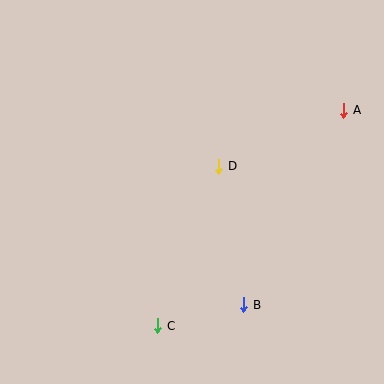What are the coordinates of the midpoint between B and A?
The midpoint between B and A is at (294, 207).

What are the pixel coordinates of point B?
Point B is at (244, 305).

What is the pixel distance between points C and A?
The distance between C and A is 285 pixels.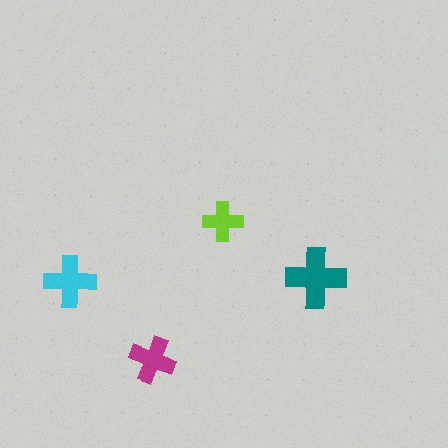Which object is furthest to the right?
The teal cross is rightmost.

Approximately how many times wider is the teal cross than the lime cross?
About 1.5 times wider.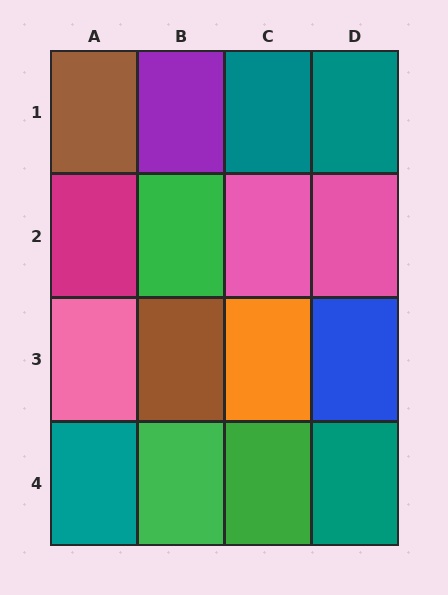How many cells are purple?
1 cell is purple.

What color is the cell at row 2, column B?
Green.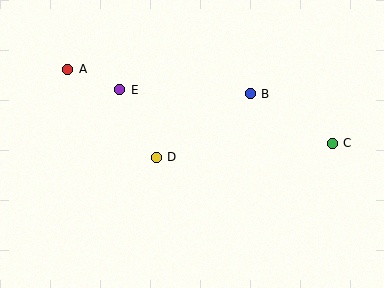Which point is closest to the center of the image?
Point D at (156, 157) is closest to the center.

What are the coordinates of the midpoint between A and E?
The midpoint between A and E is at (94, 80).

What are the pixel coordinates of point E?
Point E is at (120, 90).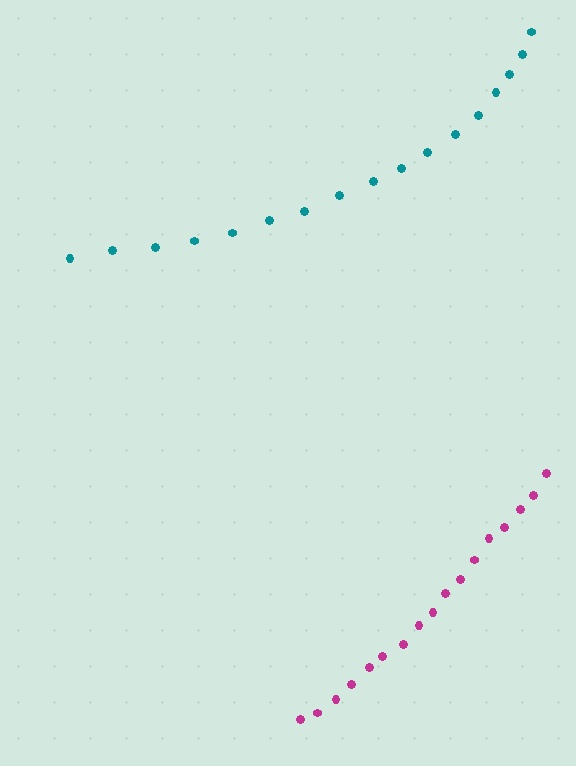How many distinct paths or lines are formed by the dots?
There are 2 distinct paths.